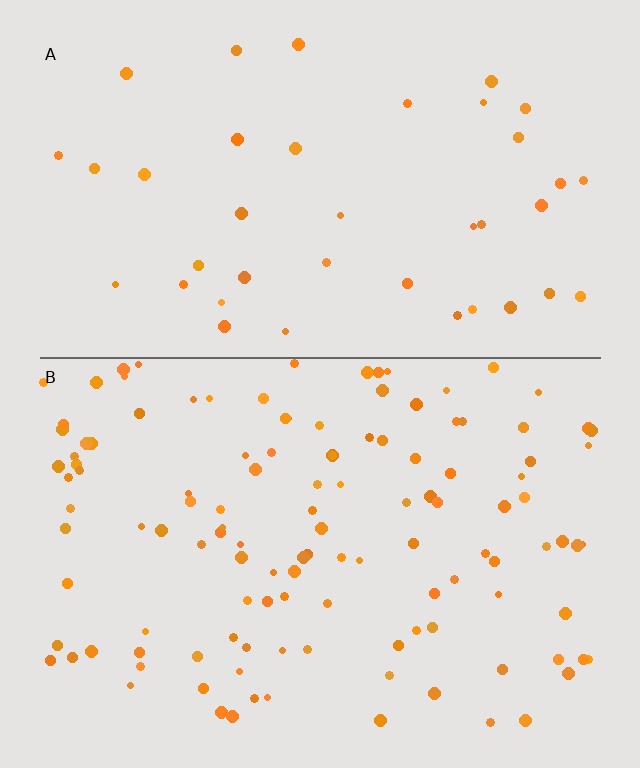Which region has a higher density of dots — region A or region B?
B (the bottom).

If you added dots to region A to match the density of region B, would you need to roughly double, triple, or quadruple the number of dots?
Approximately triple.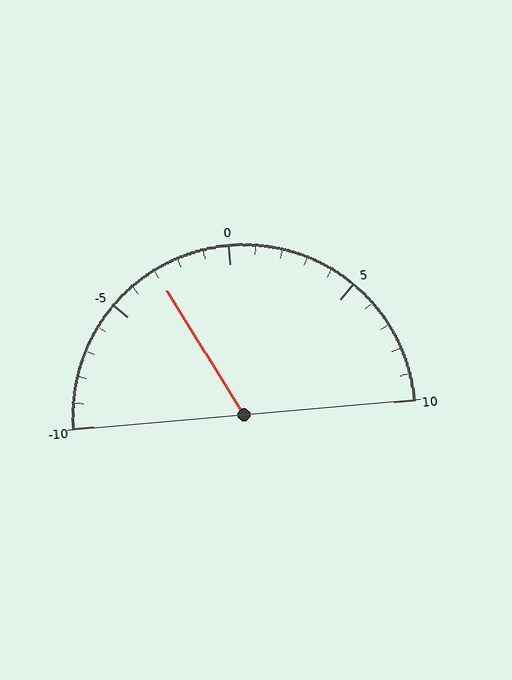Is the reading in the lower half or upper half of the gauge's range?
The reading is in the lower half of the range (-10 to 10).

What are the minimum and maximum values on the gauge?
The gauge ranges from -10 to 10.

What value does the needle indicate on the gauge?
The needle indicates approximately -3.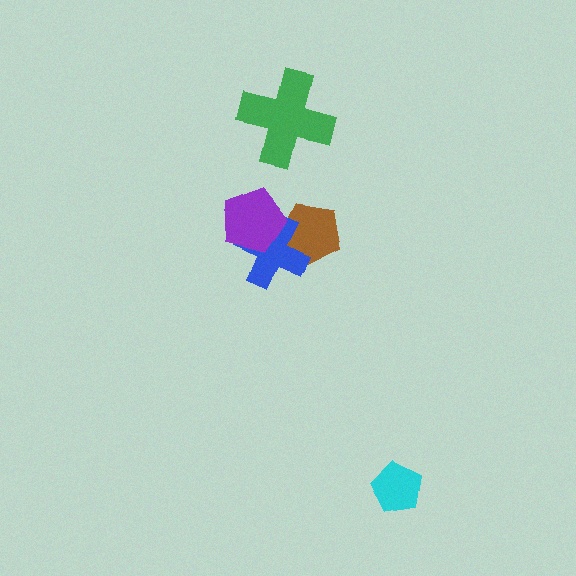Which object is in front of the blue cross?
The purple pentagon is in front of the blue cross.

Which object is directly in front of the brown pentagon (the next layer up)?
The blue cross is directly in front of the brown pentagon.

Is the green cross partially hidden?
No, no other shape covers it.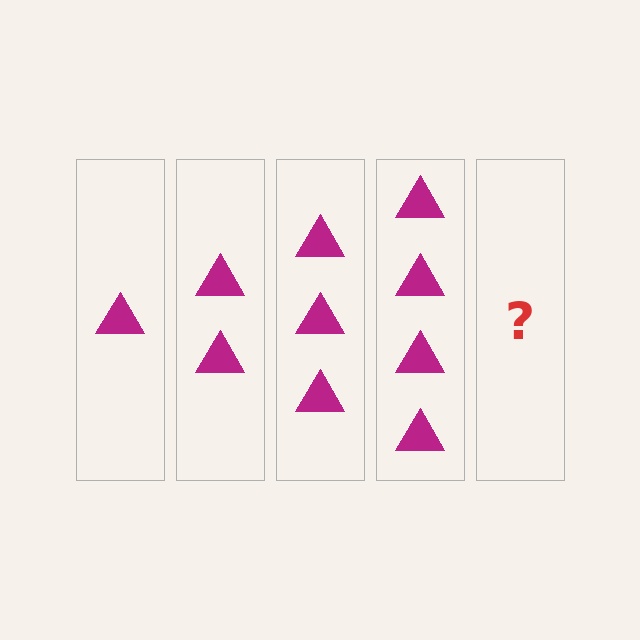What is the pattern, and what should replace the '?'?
The pattern is that each step adds one more triangle. The '?' should be 5 triangles.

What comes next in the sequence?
The next element should be 5 triangles.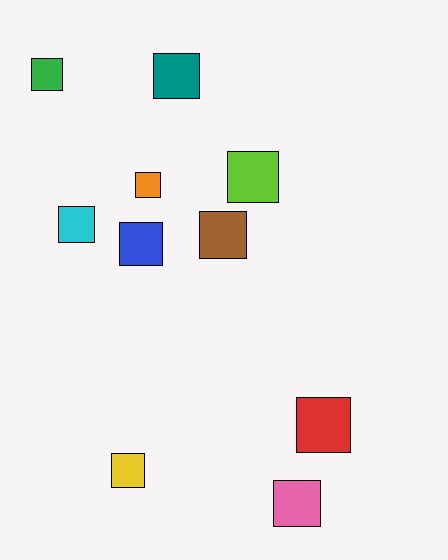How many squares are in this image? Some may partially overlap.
There are 10 squares.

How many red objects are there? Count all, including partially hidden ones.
There is 1 red object.